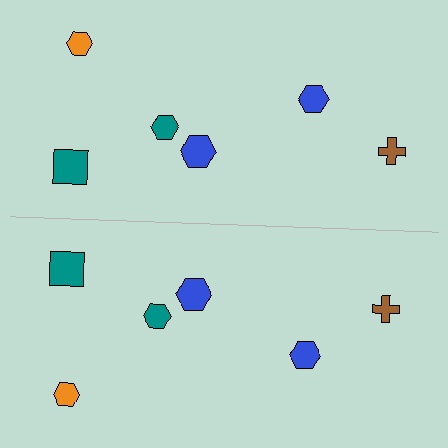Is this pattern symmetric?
Yes, this pattern has bilateral (reflection) symmetry.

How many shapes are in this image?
There are 12 shapes in this image.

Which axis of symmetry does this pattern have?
The pattern has a horizontal axis of symmetry running through the center of the image.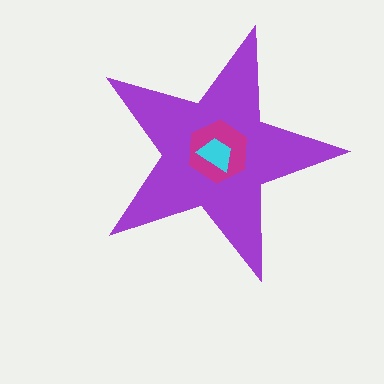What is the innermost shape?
The cyan trapezoid.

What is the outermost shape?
The purple star.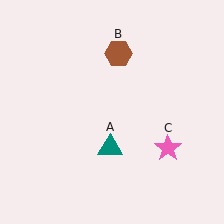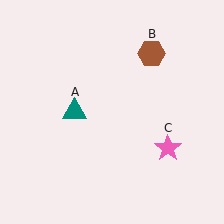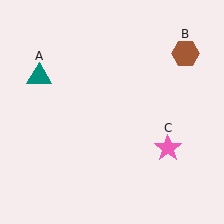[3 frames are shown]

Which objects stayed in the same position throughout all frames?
Pink star (object C) remained stationary.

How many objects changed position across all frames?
2 objects changed position: teal triangle (object A), brown hexagon (object B).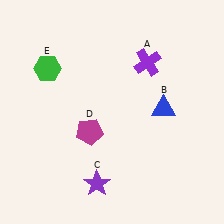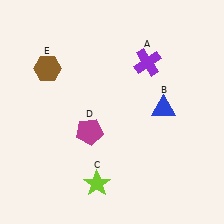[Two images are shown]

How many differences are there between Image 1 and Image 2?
There are 2 differences between the two images.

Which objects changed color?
C changed from purple to lime. E changed from green to brown.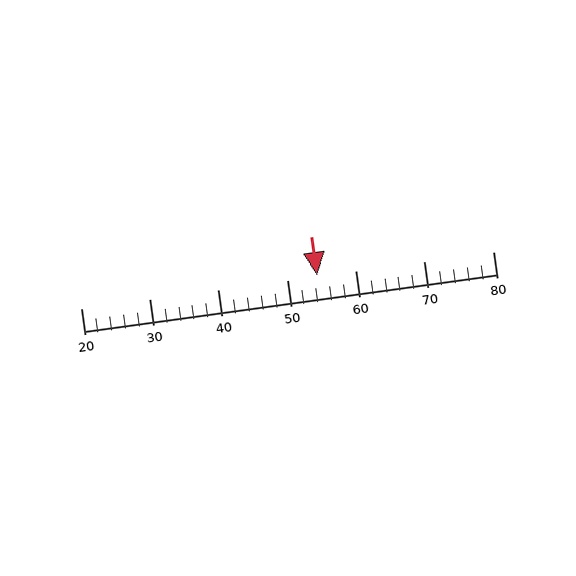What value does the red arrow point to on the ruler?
The red arrow points to approximately 54.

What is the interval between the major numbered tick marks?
The major tick marks are spaced 10 units apart.